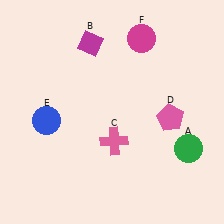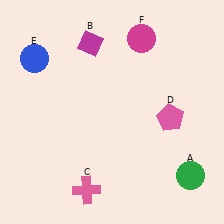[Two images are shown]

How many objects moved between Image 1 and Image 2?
3 objects moved between the two images.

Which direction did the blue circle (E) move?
The blue circle (E) moved up.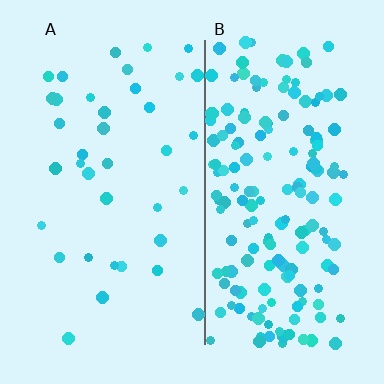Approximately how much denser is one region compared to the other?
Approximately 4.5× — region B over region A.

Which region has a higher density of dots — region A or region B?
B (the right).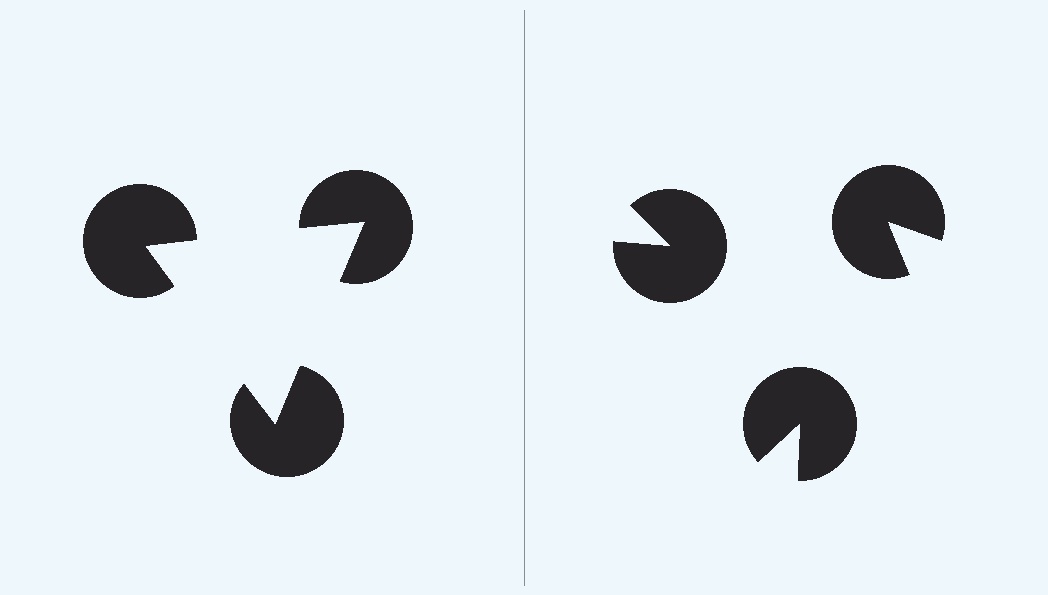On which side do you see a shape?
An illusory triangle appears on the left side. On the right side the wedge cuts are rotated, so no coherent shape forms.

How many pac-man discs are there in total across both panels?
6 — 3 on each side.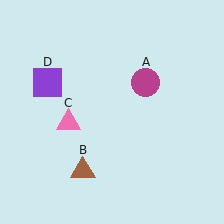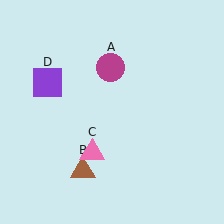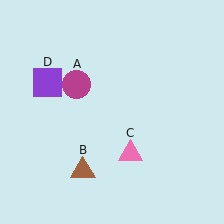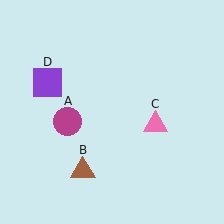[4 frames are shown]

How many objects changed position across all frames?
2 objects changed position: magenta circle (object A), pink triangle (object C).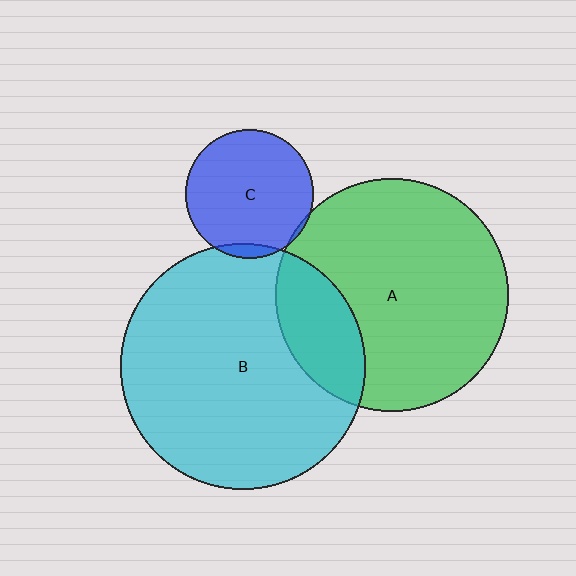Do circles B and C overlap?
Yes.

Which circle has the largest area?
Circle B (cyan).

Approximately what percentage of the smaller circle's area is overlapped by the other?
Approximately 5%.